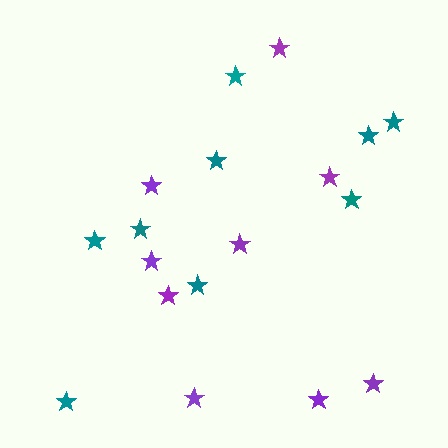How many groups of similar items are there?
There are 2 groups: one group of purple stars (9) and one group of teal stars (9).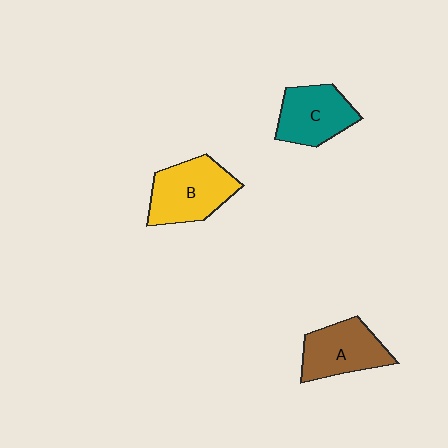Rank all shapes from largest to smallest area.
From largest to smallest: B (yellow), A (brown), C (teal).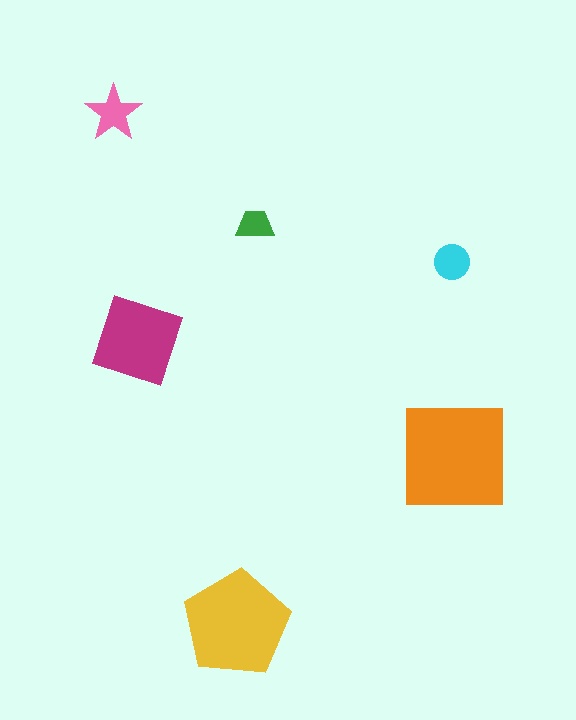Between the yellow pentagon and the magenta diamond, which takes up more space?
The yellow pentagon.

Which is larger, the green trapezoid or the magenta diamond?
The magenta diamond.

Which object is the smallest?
The green trapezoid.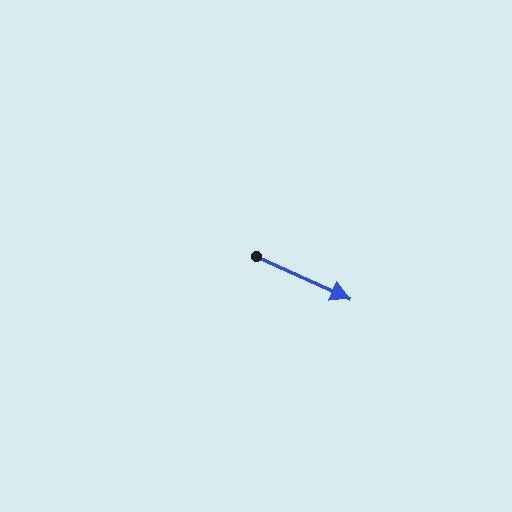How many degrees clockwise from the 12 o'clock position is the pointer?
Approximately 115 degrees.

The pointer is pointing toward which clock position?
Roughly 4 o'clock.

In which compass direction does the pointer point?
Southeast.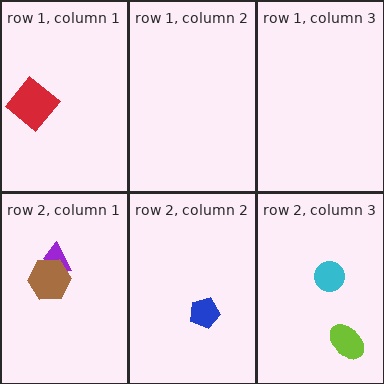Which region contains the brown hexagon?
The row 2, column 1 region.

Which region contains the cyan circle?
The row 2, column 3 region.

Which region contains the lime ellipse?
The row 2, column 3 region.